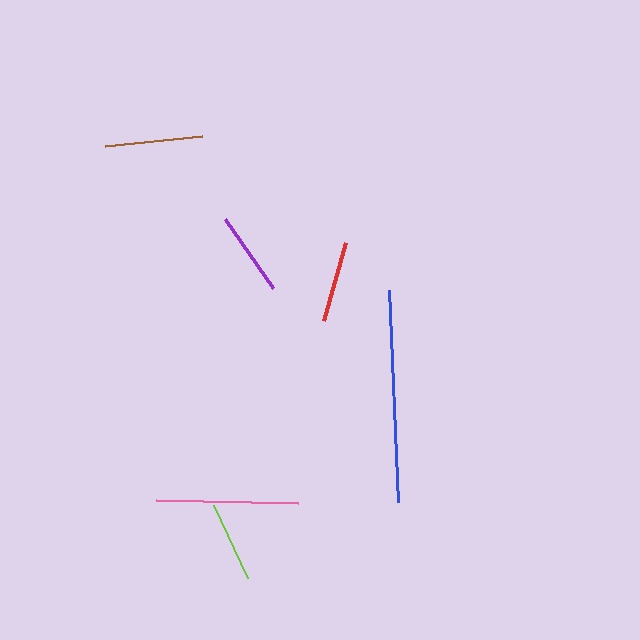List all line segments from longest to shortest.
From longest to shortest: blue, pink, brown, purple, red, lime.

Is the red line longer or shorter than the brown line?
The brown line is longer than the red line.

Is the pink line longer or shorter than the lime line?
The pink line is longer than the lime line.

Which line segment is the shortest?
The lime line is the shortest at approximately 80 pixels.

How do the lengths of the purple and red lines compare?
The purple and red lines are approximately the same length.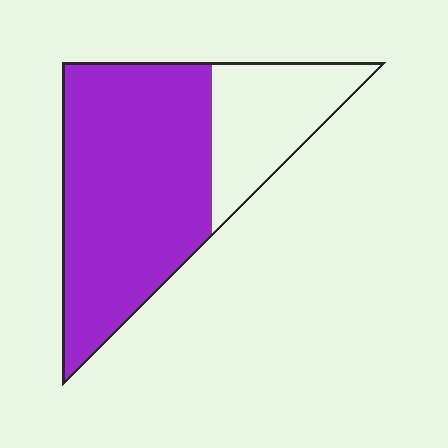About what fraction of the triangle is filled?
About three quarters (3/4).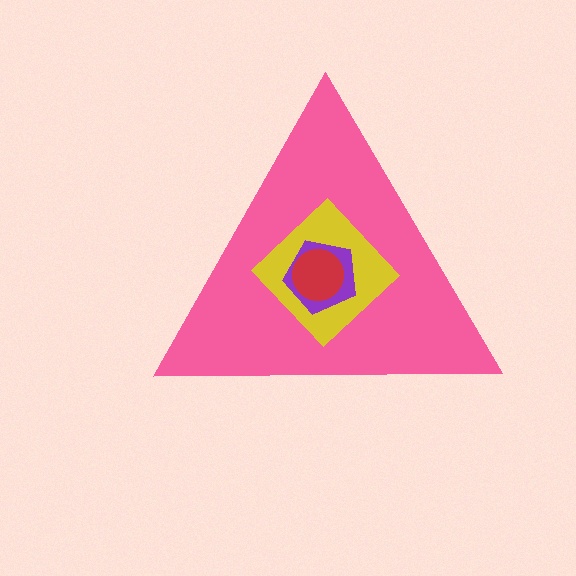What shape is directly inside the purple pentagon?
The red circle.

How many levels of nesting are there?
4.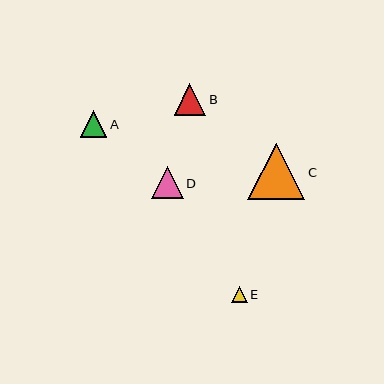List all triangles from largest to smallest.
From largest to smallest: C, B, D, A, E.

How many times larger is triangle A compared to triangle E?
Triangle A is approximately 1.7 times the size of triangle E.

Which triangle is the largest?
Triangle C is the largest with a size of approximately 57 pixels.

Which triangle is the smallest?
Triangle E is the smallest with a size of approximately 15 pixels.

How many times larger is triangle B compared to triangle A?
Triangle B is approximately 1.2 times the size of triangle A.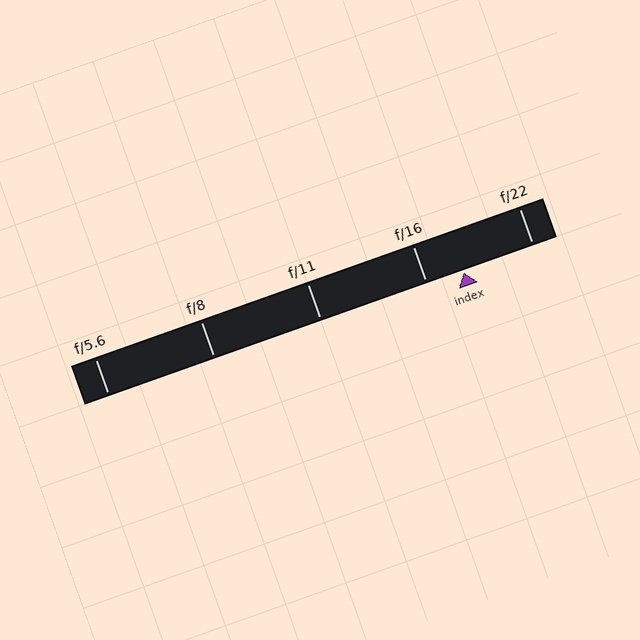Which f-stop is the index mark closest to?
The index mark is closest to f/16.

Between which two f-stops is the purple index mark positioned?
The index mark is between f/16 and f/22.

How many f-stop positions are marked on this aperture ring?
There are 5 f-stop positions marked.